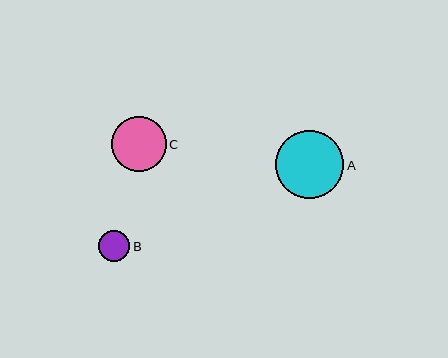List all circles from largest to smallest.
From largest to smallest: A, C, B.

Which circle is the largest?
Circle A is the largest with a size of approximately 69 pixels.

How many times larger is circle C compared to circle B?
Circle C is approximately 1.8 times the size of circle B.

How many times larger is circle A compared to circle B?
Circle A is approximately 2.2 times the size of circle B.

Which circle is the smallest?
Circle B is the smallest with a size of approximately 31 pixels.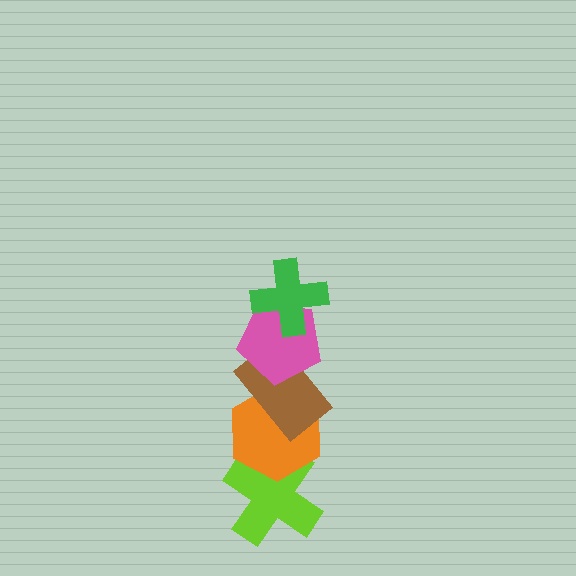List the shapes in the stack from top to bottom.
From top to bottom: the green cross, the pink pentagon, the brown rectangle, the orange hexagon, the lime cross.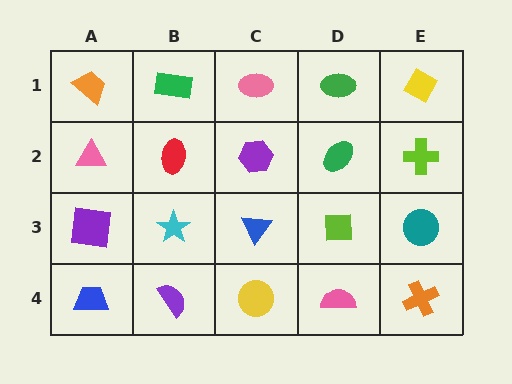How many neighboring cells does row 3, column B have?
4.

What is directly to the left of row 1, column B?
An orange trapezoid.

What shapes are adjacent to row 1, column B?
A red ellipse (row 2, column B), an orange trapezoid (row 1, column A), a pink ellipse (row 1, column C).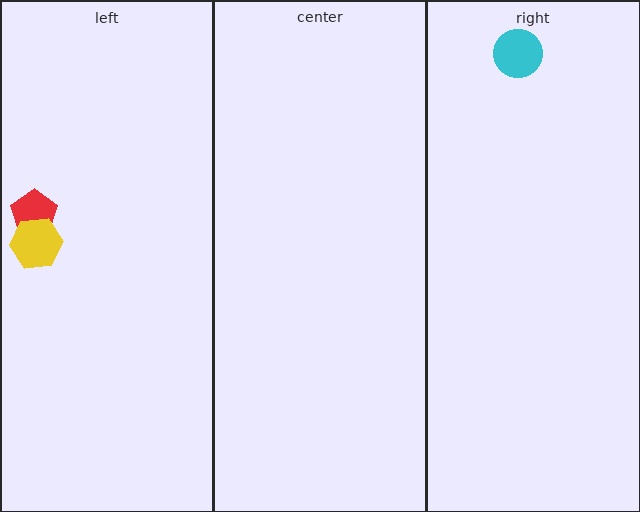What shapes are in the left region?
The red pentagon, the yellow hexagon.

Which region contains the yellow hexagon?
The left region.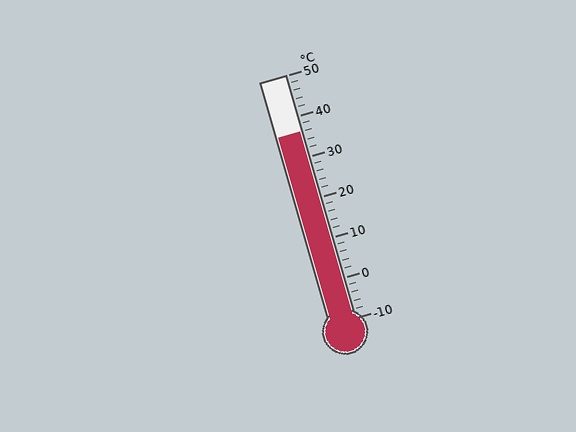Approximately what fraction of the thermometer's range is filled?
The thermometer is filled to approximately 75% of its range.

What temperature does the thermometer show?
The thermometer shows approximately 36°C.